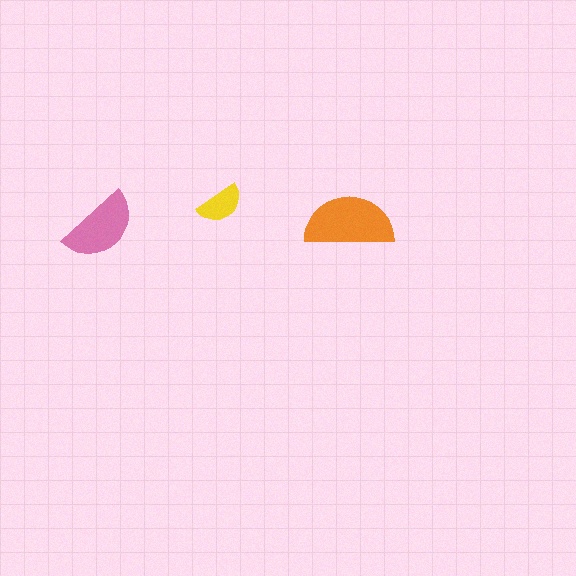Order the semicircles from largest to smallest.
the orange one, the pink one, the yellow one.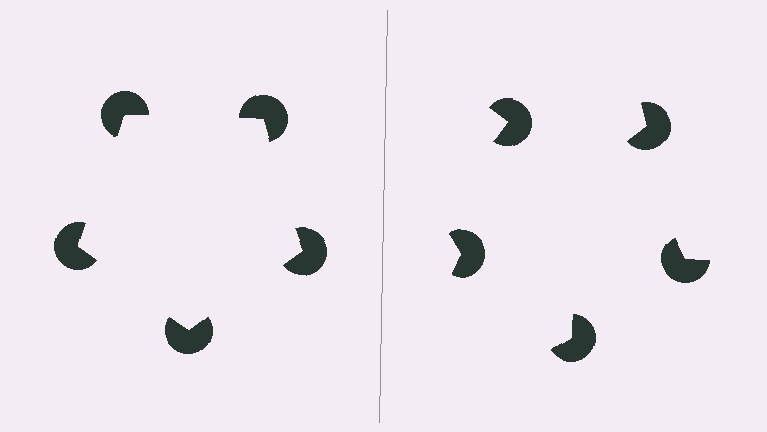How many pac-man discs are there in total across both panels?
10 — 5 on each side.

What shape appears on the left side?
An illusory pentagon.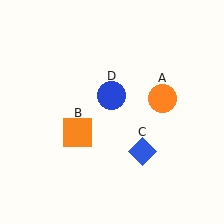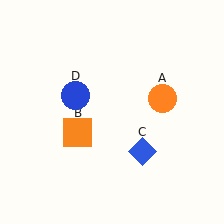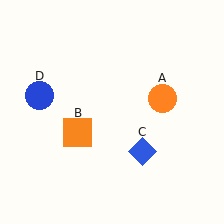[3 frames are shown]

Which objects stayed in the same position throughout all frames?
Orange circle (object A) and orange square (object B) and blue diamond (object C) remained stationary.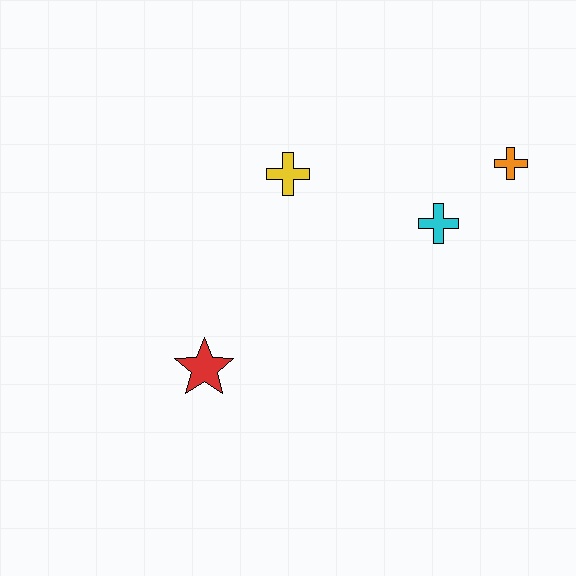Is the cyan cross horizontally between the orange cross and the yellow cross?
Yes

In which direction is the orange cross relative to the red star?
The orange cross is to the right of the red star.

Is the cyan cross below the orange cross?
Yes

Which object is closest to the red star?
The yellow cross is closest to the red star.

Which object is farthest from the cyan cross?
The red star is farthest from the cyan cross.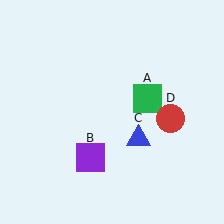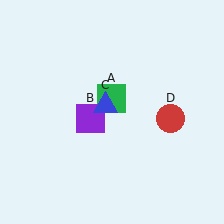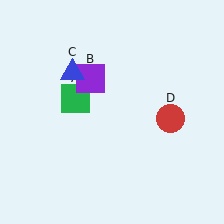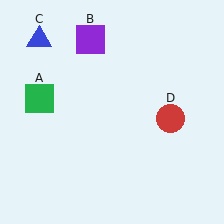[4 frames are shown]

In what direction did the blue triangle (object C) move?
The blue triangle (object C) moved up and to the left.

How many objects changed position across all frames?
3 objects changed position: green square (object A), purple square (object B), blue triangle (object C).